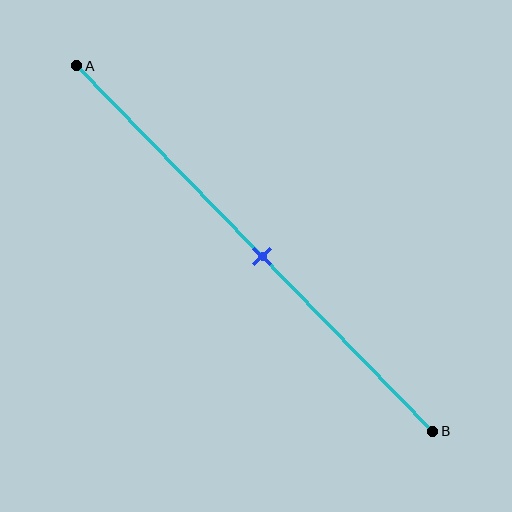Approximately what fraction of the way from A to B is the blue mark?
The blue mark is approximately 50% of the way from A to B.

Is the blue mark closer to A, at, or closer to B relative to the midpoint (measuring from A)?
The blue mark is approximately at the midpoint of segment AB.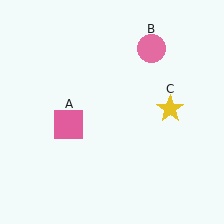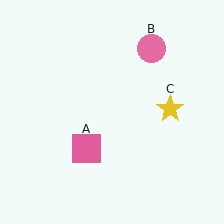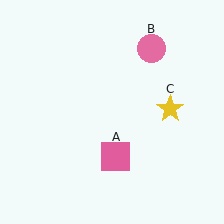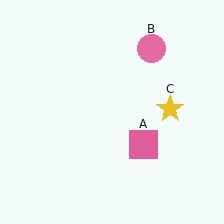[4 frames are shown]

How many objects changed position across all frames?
1 object changed position: pink square (object A).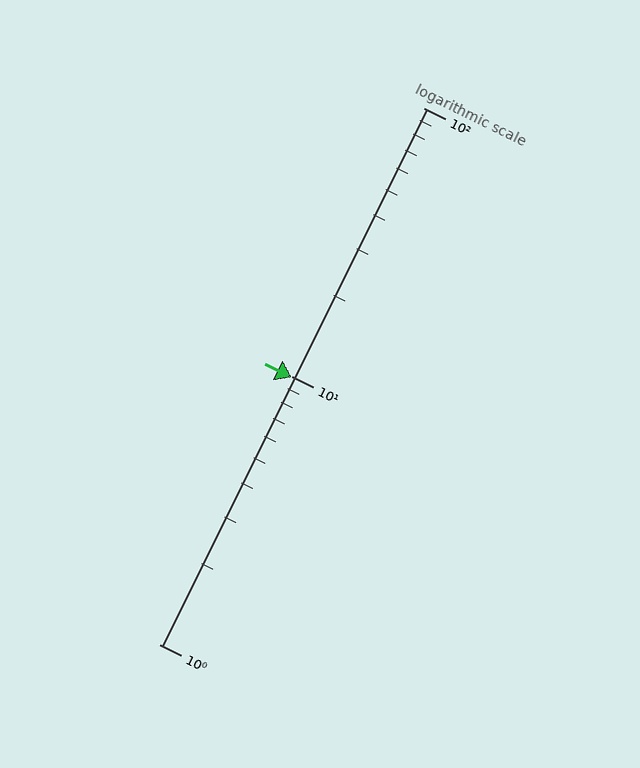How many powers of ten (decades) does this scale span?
The scale spans 2 decades, from 1 to 100.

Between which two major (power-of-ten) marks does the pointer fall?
The pointer is between 1 and 10.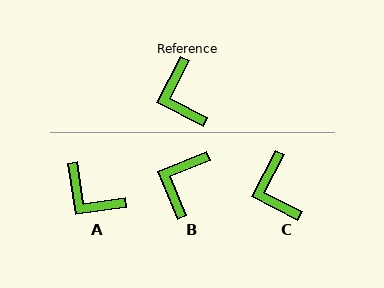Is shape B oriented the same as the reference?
No, it is off by about 40 degrees.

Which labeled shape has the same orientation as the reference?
C.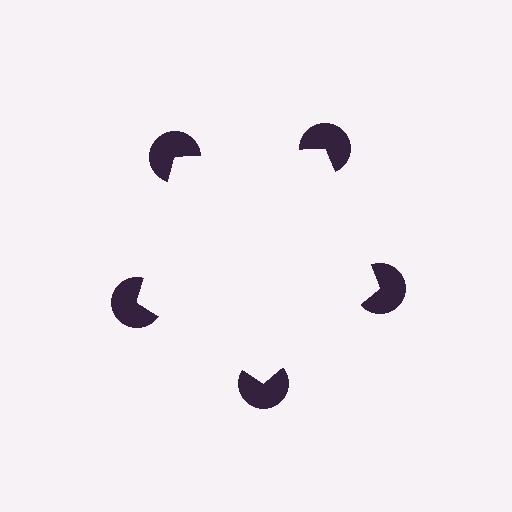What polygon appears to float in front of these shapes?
An illusory pentagon — its edges are inferred from the aligned wedge cuts in the pac-man discs, not physically drawn.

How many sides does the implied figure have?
5 sides.